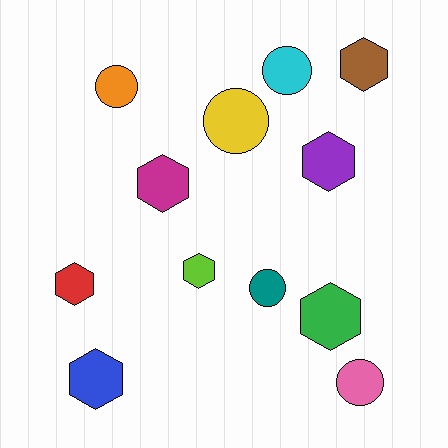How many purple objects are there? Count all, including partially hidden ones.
There is 1 purple object.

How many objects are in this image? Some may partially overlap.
There are 12 objects.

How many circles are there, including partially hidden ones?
There are 5 circles.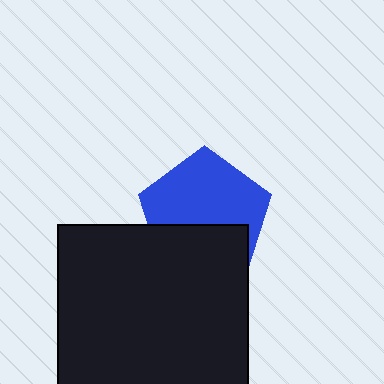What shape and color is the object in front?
The object in front is a black square.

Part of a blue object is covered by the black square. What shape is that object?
It is a pentagon.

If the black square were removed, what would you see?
You would see the complete blue pentagon.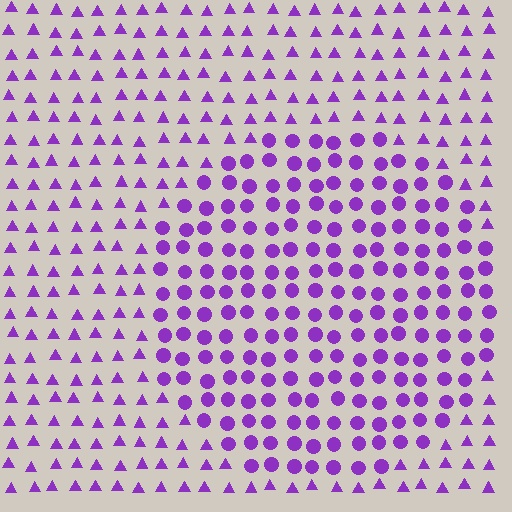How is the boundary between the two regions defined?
The boundary is defined by a change in element shape: circles inside vs. triangles outside. All elements share the same color and spacing.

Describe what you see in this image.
The image is filled with small purple elements arranged in a uniform grid. A circle-shaped region contains circles, while the surrounding area contains triangles. The boundary is defined purely by the change in element shape.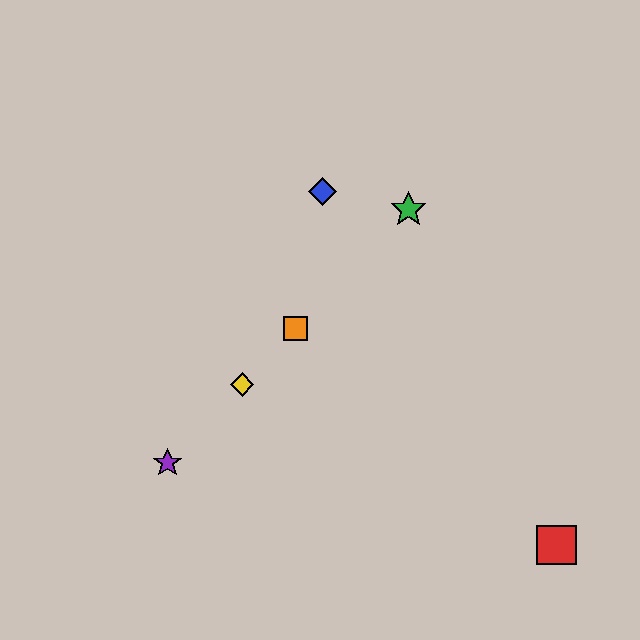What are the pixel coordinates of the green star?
The green star is at (409, 210).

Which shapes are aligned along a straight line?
The green star, the yellow diamond, the purple star, the orange square are aligned along a straight line.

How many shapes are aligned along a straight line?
4 shapes (the green star, the yellow diamond, the purple star, the orange square) are aligned along a straight line.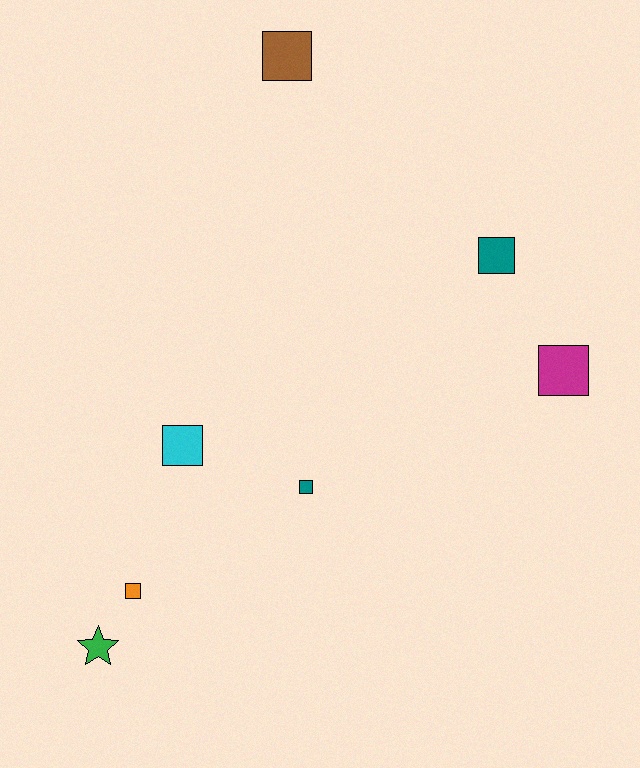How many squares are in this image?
There are 6 squares.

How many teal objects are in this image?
There are 2 teal objects.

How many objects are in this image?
There are 7 objects.